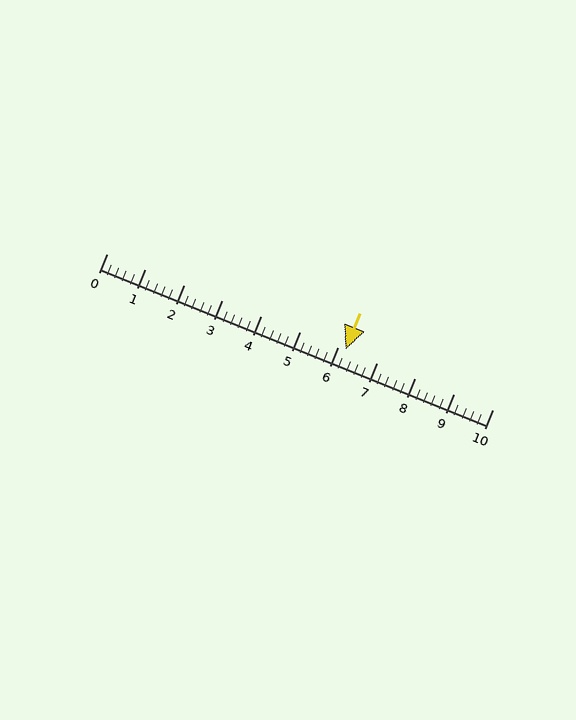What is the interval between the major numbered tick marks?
The major tick marks are spaced 1 units apart.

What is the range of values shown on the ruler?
The ruler shows values from 0 to 10.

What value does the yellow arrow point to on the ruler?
The yellow arrow points to approximately 6.2.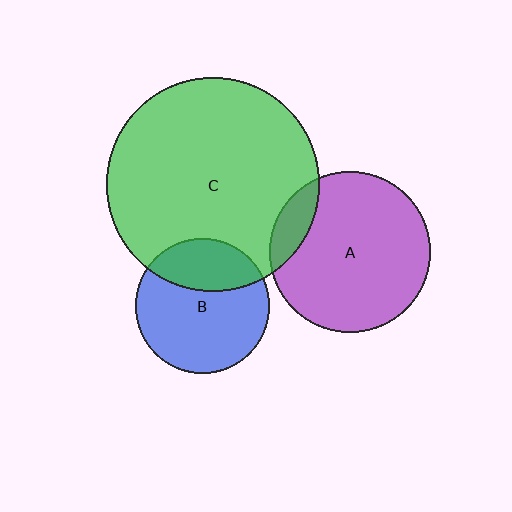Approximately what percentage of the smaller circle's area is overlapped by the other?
Approximately 30%.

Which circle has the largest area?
Circle C (green).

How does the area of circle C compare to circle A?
Approximately 1.8 times.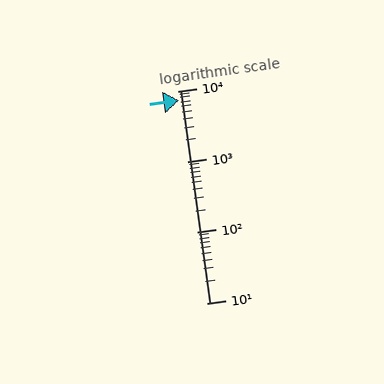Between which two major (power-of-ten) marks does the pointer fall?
The pointer is between 1000 and 10000.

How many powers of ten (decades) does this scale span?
The scale spans 3 decades, from 10 to 10000.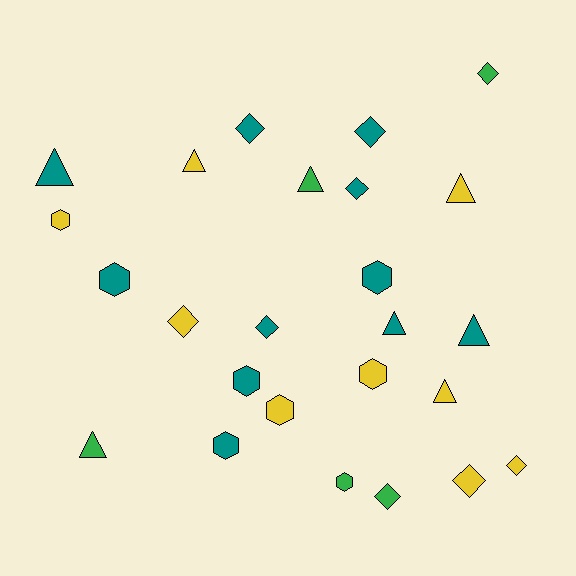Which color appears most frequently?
Teal, with 11 objects.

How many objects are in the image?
There are 25 objects.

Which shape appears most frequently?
Diamond, with 9 objects.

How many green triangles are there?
There are 2 green triangles.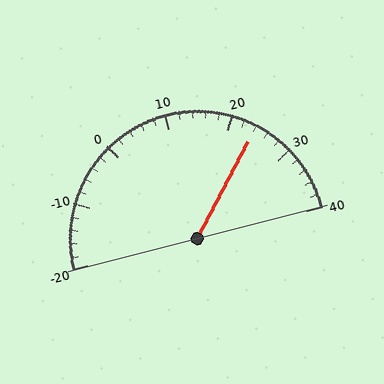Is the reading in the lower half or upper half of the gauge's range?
The reading is in the upper half of the range (-20 to 40).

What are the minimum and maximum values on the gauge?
The gauge ranges from -20 to 40.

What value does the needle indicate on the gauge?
The needle indicates approximately 24.